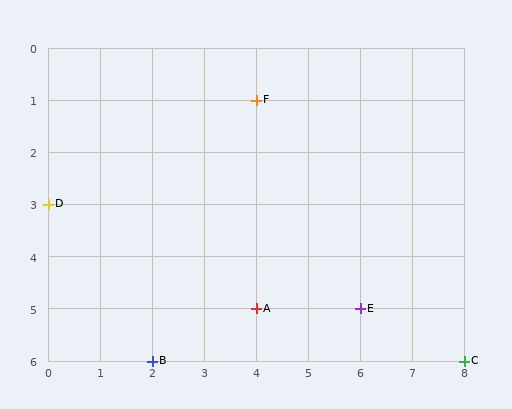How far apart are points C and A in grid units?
Points C and A are 4 columns and 1 row apart (about 4.1 grid units diagonally).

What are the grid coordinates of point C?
Point C is at grid coordinates (8, 6).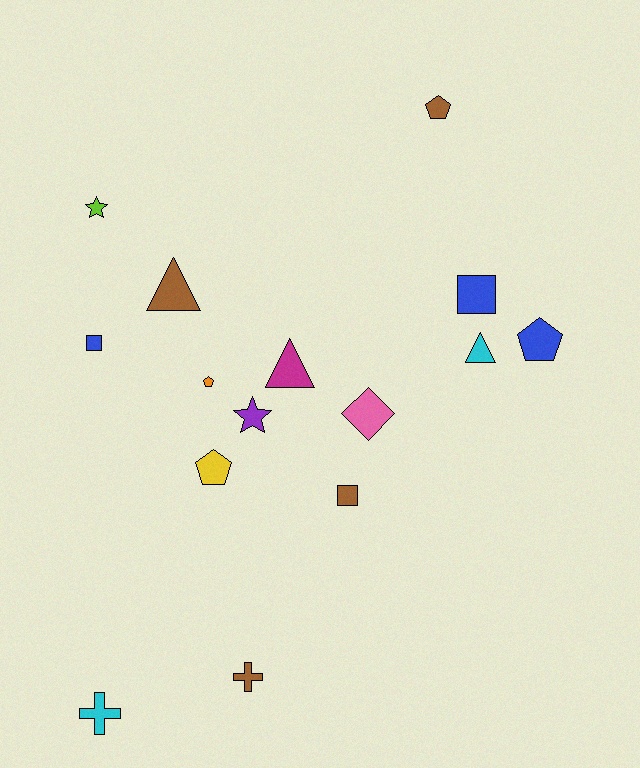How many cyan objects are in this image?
There are 2 cyan objects.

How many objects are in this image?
There are 15 objects.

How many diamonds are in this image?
There is 1 diamond.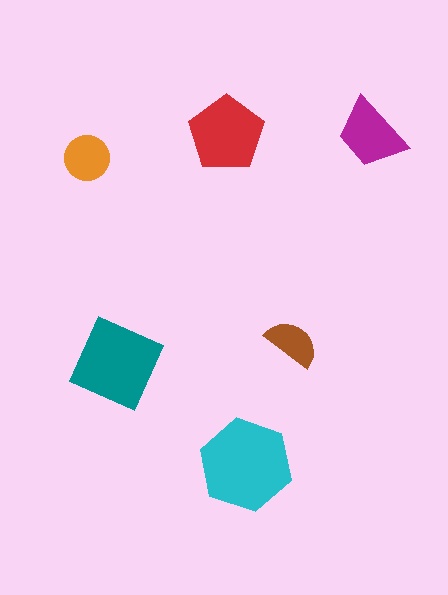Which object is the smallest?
The brown semicircle.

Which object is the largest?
The cyan hexagon.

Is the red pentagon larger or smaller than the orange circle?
Larger.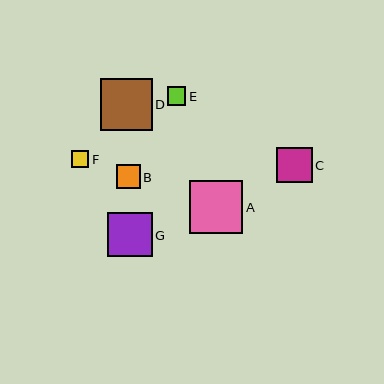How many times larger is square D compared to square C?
Square D is approximately 1.4 times the size of square C.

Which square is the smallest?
Square F is the smallest with a size of approximately 17 pixels.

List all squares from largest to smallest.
From largest to smallest: A, D, G, C, B, E, F.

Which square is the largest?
Square A is the largest with a size of approximately 53 pixels.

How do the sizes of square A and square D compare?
Square A and square D are approximately the same size.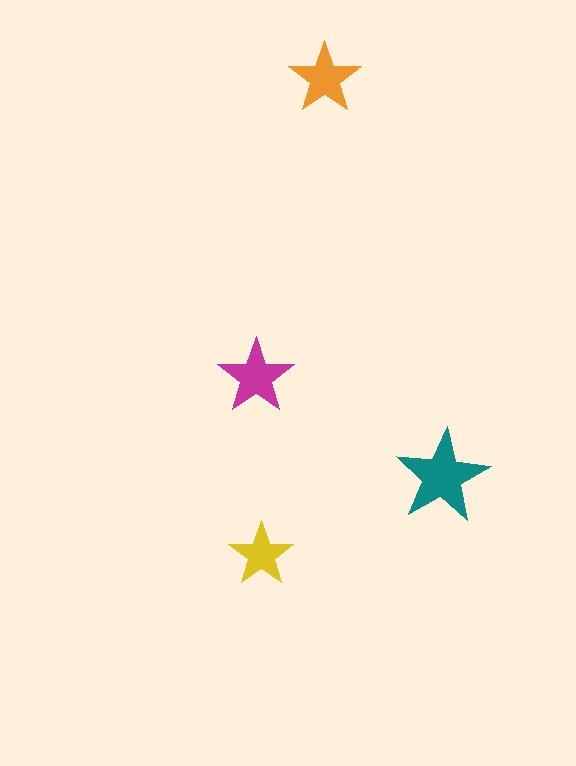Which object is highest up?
The orange star is topmost.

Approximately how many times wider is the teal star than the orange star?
About 1.5 times wider.